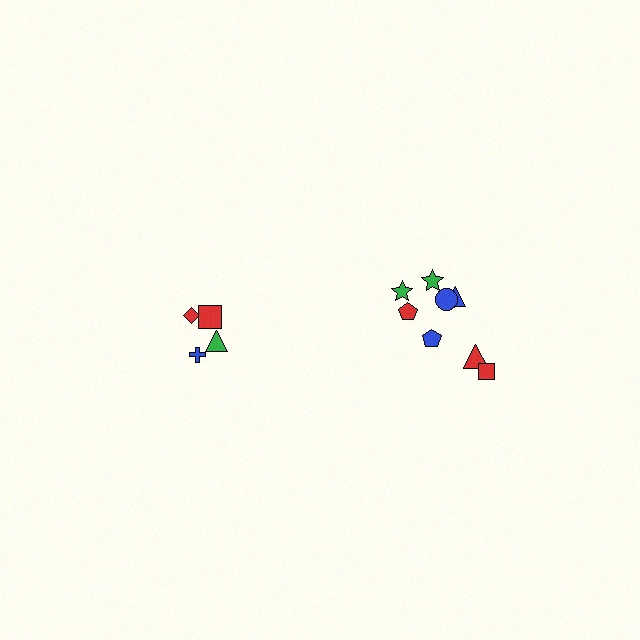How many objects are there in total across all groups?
There are 12 objects.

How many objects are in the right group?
There are 8 objects.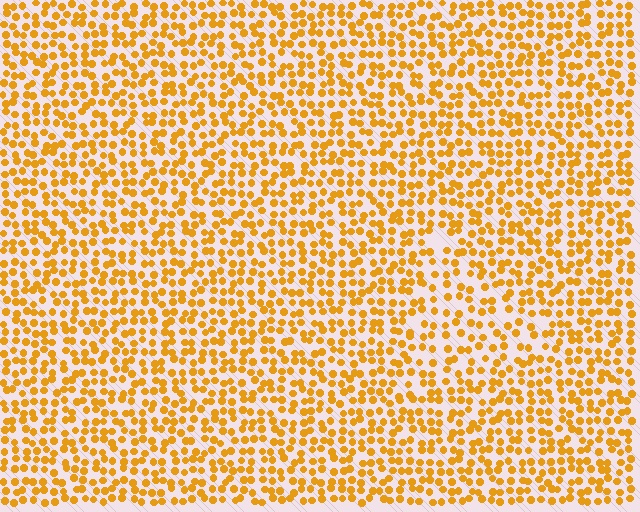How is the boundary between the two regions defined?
The boundary is defined by a change in element density (approximately 1.5x ratio). All elements are the same color, size, and shape.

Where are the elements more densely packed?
The elements are more densely packed outside the triangle boundary.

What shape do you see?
I see a triangle.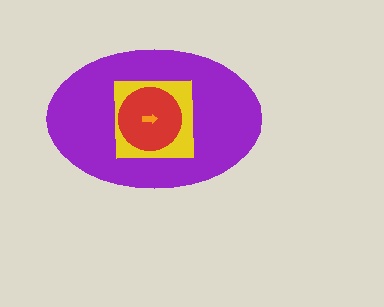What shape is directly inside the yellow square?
The red circle.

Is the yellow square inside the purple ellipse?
Yes.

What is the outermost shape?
The purple ellipse.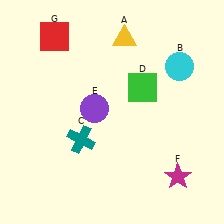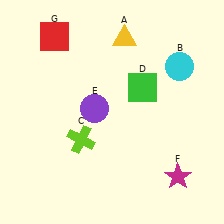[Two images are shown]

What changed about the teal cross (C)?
In Image 1, C is teal. In Image 2, it changed to lime.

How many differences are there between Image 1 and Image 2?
There is 1 difference between the two images.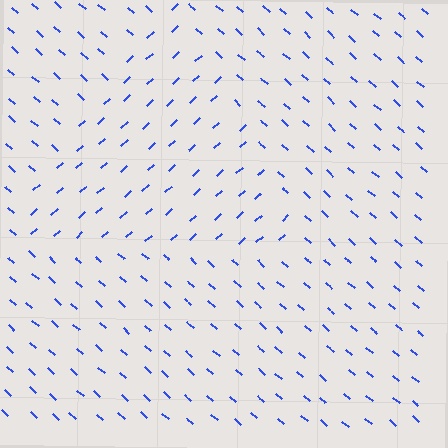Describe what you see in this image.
The image is filled with small blue line segments. A triangle region in the image has lines oriented differently from the surrounding lines, creating a visible texture boundary.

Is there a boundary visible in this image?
Yes, there is a texture boundary formed by a change in line orientation.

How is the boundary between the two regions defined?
The boundary is defined purely by a change in line orientation (approximately 83 degrees difference). All lines are the same color and thickness.